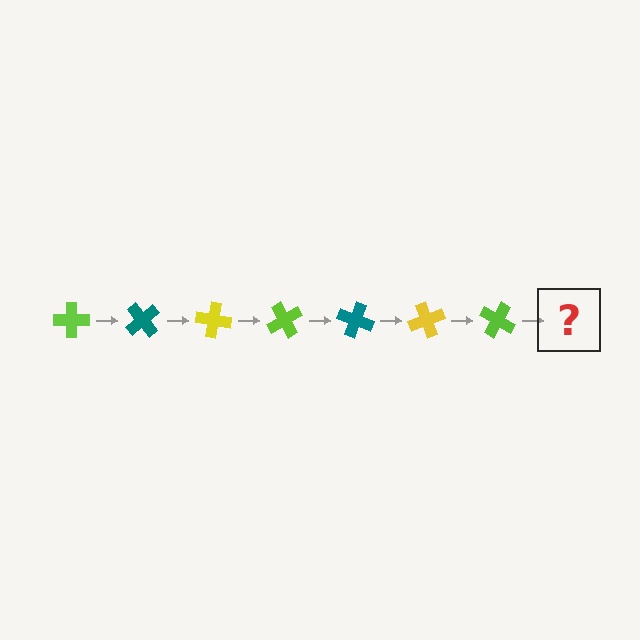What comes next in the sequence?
The next element should be a teal cross, rotated 350 degrees from the start.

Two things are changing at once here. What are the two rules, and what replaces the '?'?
The two rules are that it rotates 50 degrees each step and the color cycles through lime, teal, and yellow. The '?' should be a teal cross, rotated 350 degrees from the start.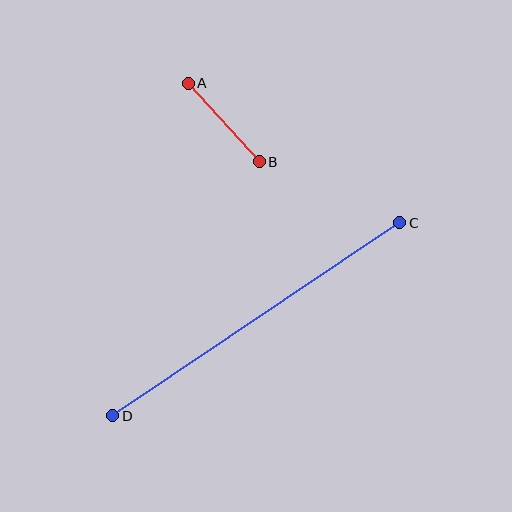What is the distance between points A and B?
The distance is approximately 106 pixels.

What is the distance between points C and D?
The distance is approximately 346 pixels.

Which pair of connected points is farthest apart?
Points C and D are farthest apart.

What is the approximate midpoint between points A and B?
The midpoint is at approximately (224, 123) pixels.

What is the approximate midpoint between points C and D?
The midpoint is at approximately (256, 319) pixels.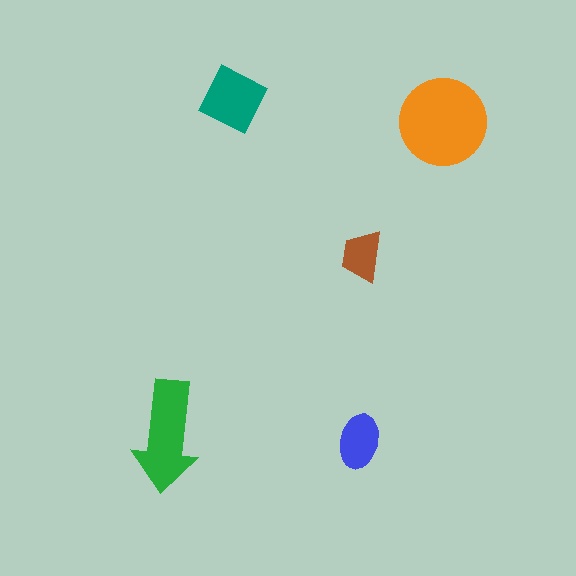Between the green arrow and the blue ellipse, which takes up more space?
The green arrow.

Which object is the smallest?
The brown trapezoid.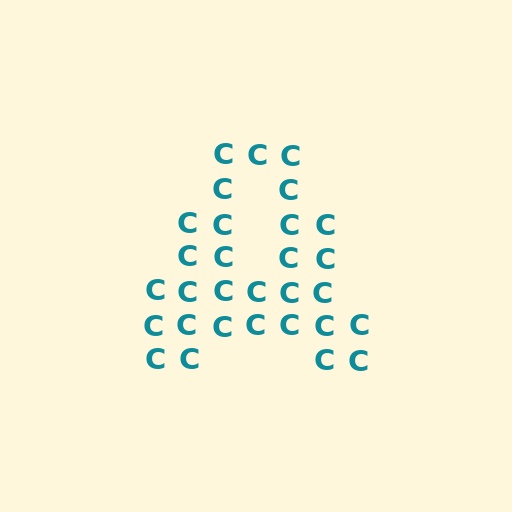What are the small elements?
The small elements are letter C's.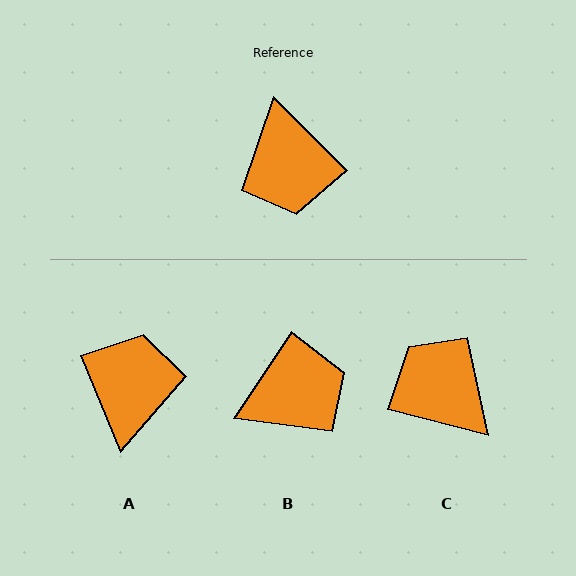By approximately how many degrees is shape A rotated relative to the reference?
Approximately 158 degrees counter-clockwise.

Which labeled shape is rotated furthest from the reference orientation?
A, about 158 degrees away.